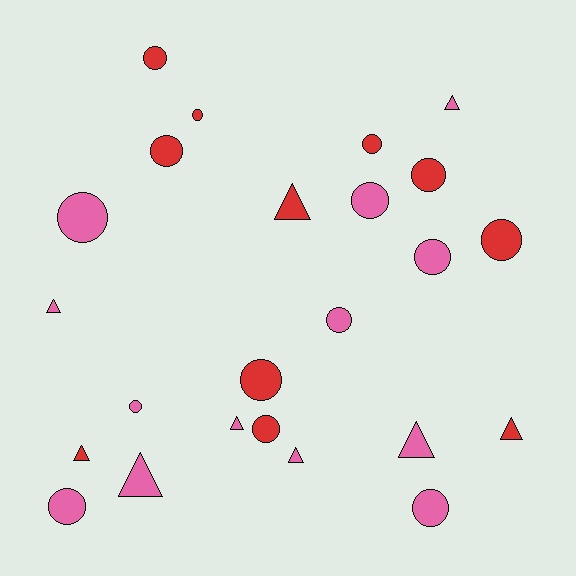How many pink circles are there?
There are 7 pink circles.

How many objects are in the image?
There are 24 objects.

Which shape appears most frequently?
Circle, with 15 objects.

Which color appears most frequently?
Pink, with 13 objects.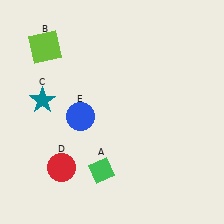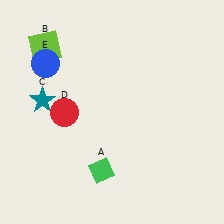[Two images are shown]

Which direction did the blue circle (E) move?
The blue circle (E) moved up.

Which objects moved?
The objects that moved are: the red circle (D), the blue circle (E).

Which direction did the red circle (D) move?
The red circle (D) moved up.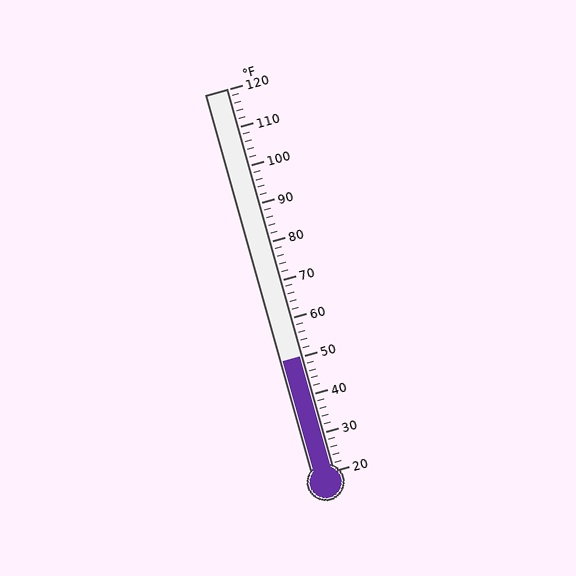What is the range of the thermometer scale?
The thermometer scale ranges from 20°F to 120°F.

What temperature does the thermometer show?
The thermometer shows approximately 50°F.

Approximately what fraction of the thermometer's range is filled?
The thermometer is filled to approximately 30% of its range.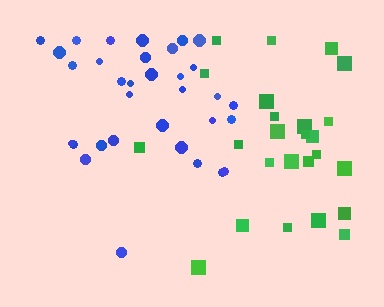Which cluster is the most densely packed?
Blue.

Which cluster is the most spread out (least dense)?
Green.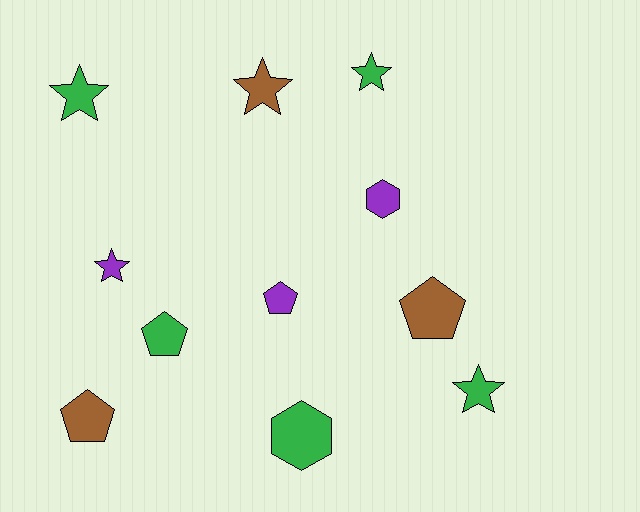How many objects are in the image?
There are 11 objects.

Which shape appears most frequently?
Star, with 5 objects.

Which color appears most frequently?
Green, with 5 objects.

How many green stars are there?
There are 3 green stars.